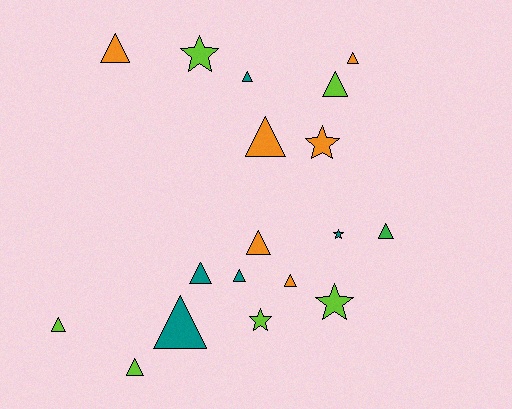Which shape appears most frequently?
Triangle, with 13 objects.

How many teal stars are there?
There is 1 teal star.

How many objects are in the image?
There are 18 objects.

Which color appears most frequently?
Lime, with 6 objects.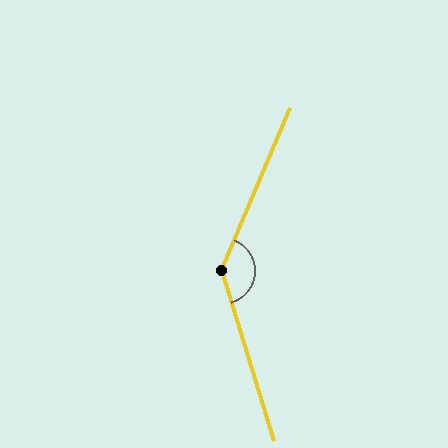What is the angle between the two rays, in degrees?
Approximately 140 degrees.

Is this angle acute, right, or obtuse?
It is obtuse.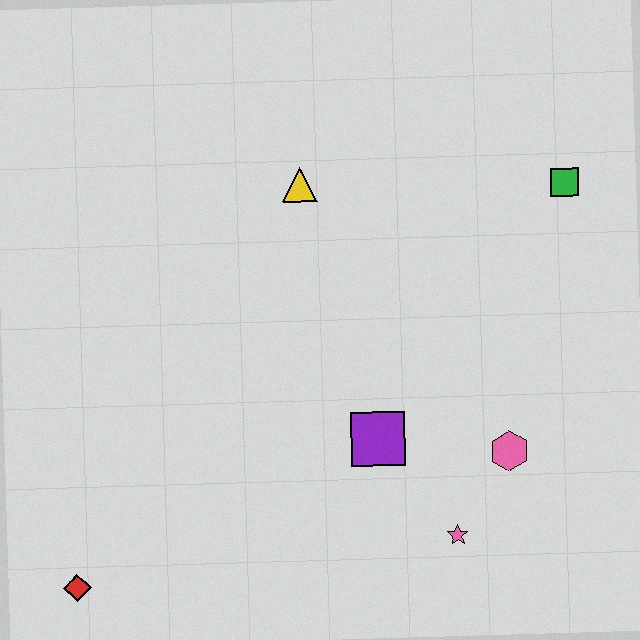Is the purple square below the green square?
Yes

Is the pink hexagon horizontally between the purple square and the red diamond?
No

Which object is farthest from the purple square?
The red diamond is farthest from the purple square.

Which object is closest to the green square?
The yellow triangle is closest to the green square.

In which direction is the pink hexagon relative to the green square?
The pink hexagon is below the green square.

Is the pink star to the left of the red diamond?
No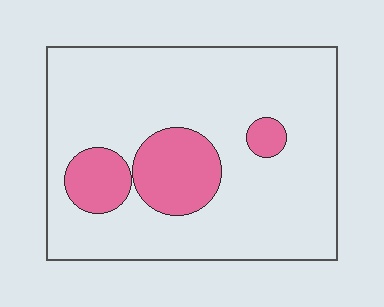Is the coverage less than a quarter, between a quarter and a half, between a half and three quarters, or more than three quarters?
Less than a quarter.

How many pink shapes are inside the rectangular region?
3.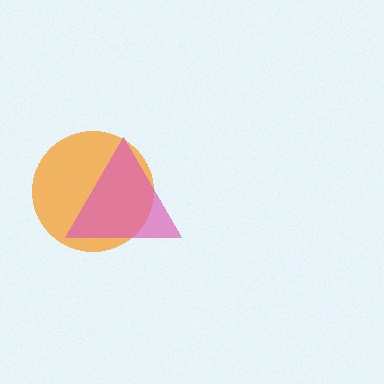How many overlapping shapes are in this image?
There are 2 overlapping shapes in the image.